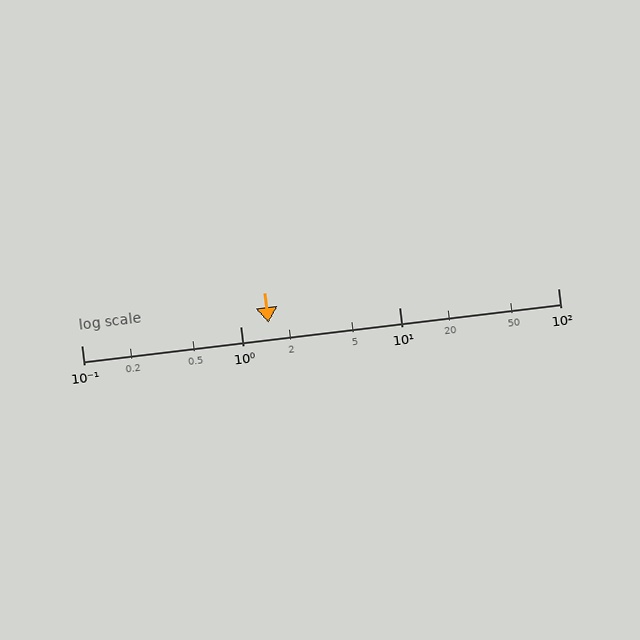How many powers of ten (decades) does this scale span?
The scale spans 3 decades, from 0.1 to 100.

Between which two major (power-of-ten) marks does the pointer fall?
The pointer is between 1 and 10.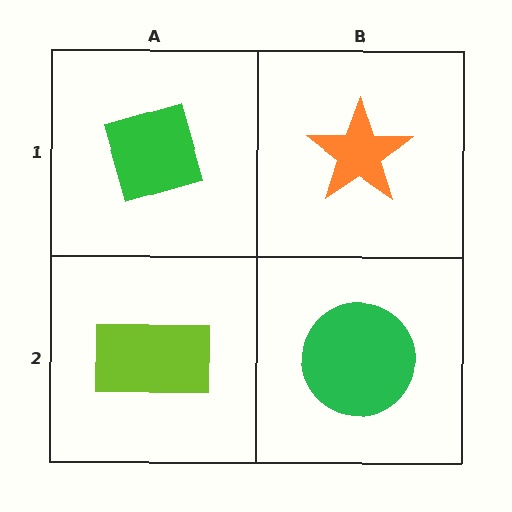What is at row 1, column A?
A green diamond.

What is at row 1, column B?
An orange star.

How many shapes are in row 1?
2 shapes.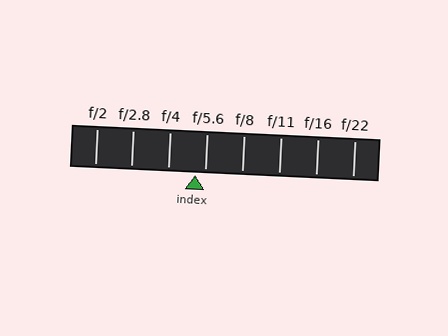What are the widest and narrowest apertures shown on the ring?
The widest aperture shown is f/2 and the narrowest is f/22.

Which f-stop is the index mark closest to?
The index mark is closest to f/5.6.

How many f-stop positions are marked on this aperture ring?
There are 8 f-stop positions marked.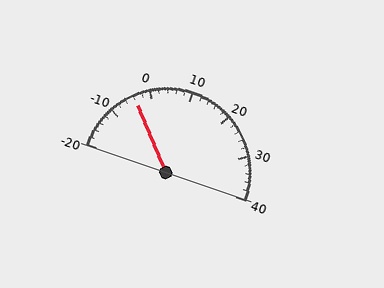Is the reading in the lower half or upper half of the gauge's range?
The reading is in the lower half of the range (-20 to 40).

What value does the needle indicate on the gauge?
The needle indicates approximately -4.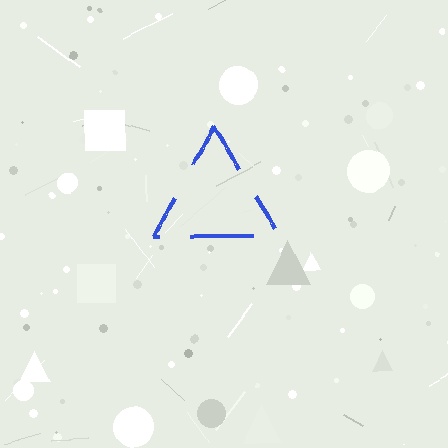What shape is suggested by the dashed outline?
The dashed outline suggests a triangle.